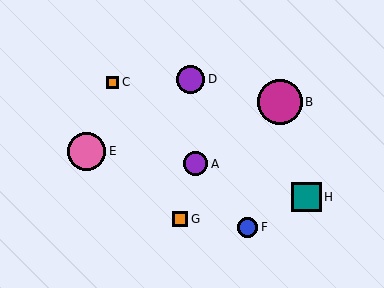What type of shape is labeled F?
Shape F is a blue circle.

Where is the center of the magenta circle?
The center of the magenta circle is at (280, 102).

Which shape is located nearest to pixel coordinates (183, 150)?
The purple circle (labeled A) at (196, 164) is nearest to that location.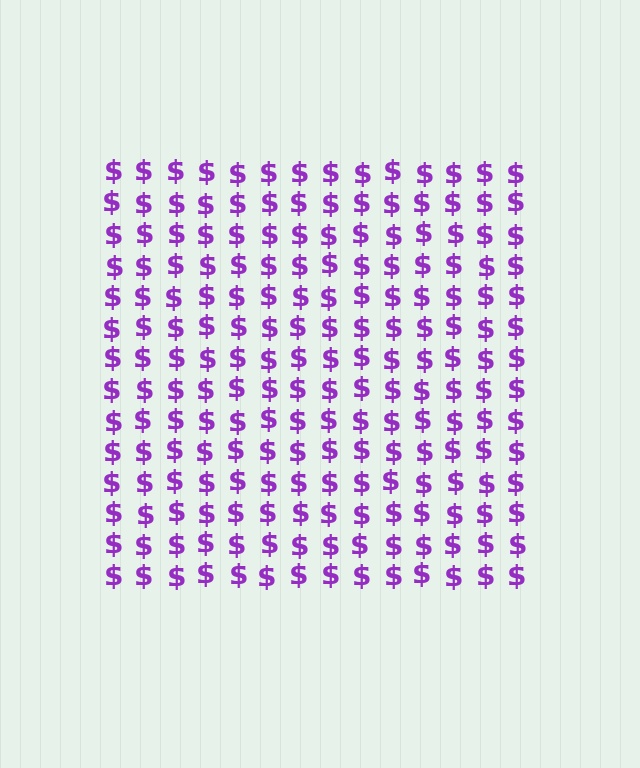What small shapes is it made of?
It is made of small dollar signs.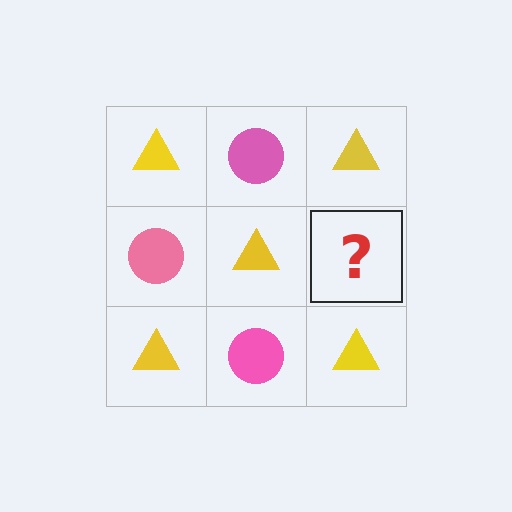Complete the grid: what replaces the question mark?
The question mark should be replaced with a pink circle.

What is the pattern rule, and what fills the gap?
The rule is that it alternates yellow triangle and pink circle in a checkerboard pattern. The gap should be filled with a pink circle.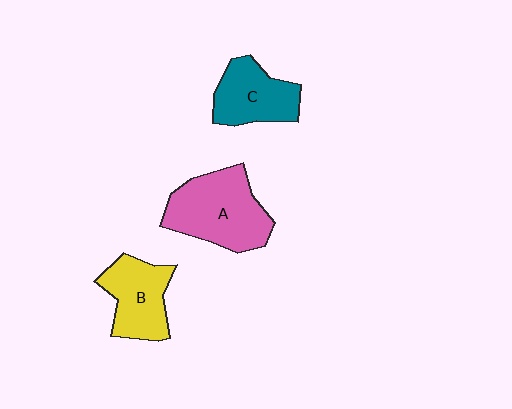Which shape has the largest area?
Shape A (pink).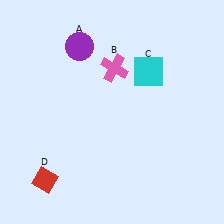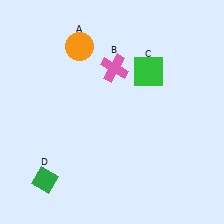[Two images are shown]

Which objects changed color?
A changed from purple to orange. C changed from cyan to green. D changed from red to green.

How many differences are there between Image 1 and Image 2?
There are 3 differences between the two images.